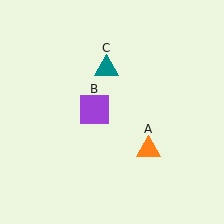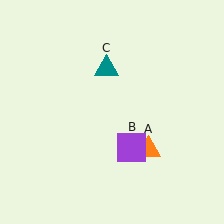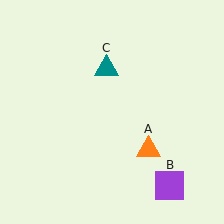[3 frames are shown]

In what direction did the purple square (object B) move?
The purple square (object B) moved down and to the right.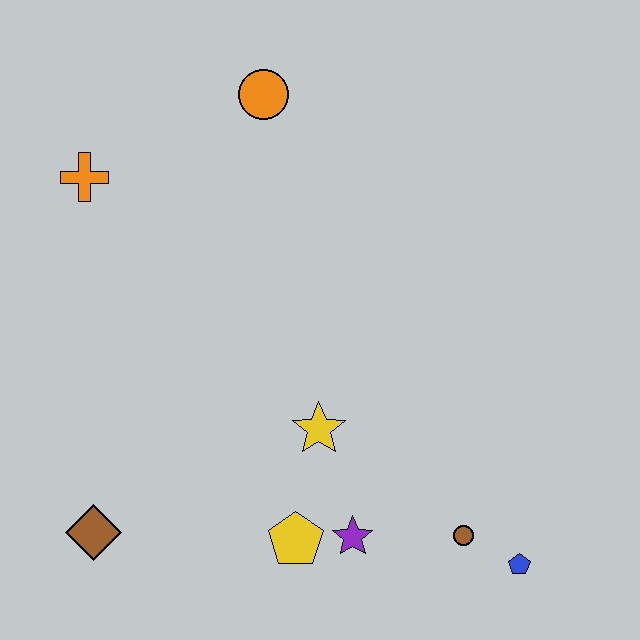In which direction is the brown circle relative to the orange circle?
The brown circle is below the orange circle.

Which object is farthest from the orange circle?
The blue pentagon is farthest from the orange circle.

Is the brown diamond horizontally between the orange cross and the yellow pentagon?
Yes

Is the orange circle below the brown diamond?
No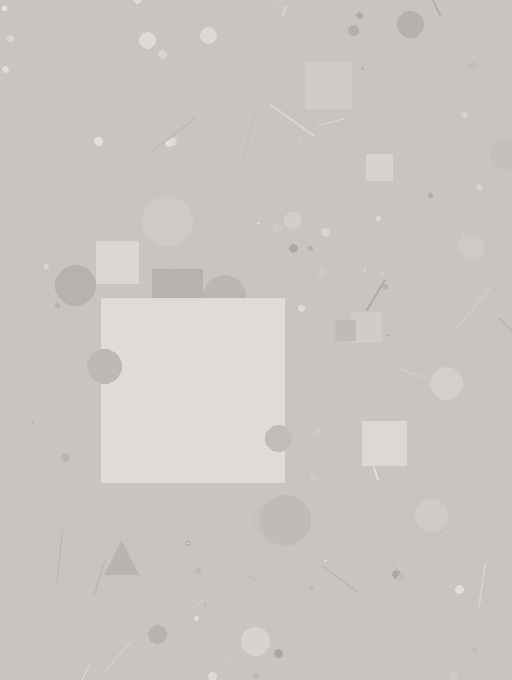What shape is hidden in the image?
A square is hidden in the image.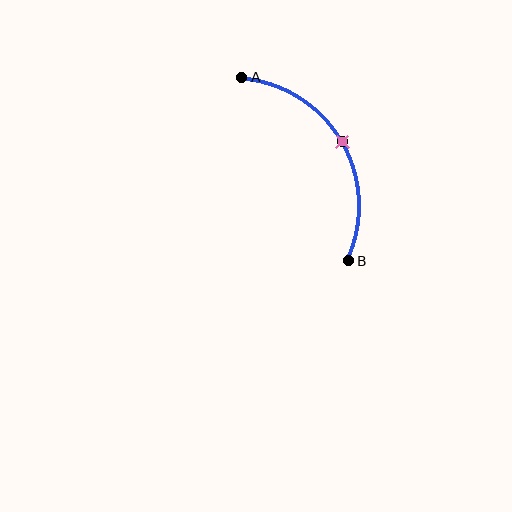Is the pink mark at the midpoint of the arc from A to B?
Yes. The pink mark lies on the arc at equal arc-length from both A and B — it is the arc midpoint.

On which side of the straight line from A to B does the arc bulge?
The arc bulges to the right of the straight line connecting A and B.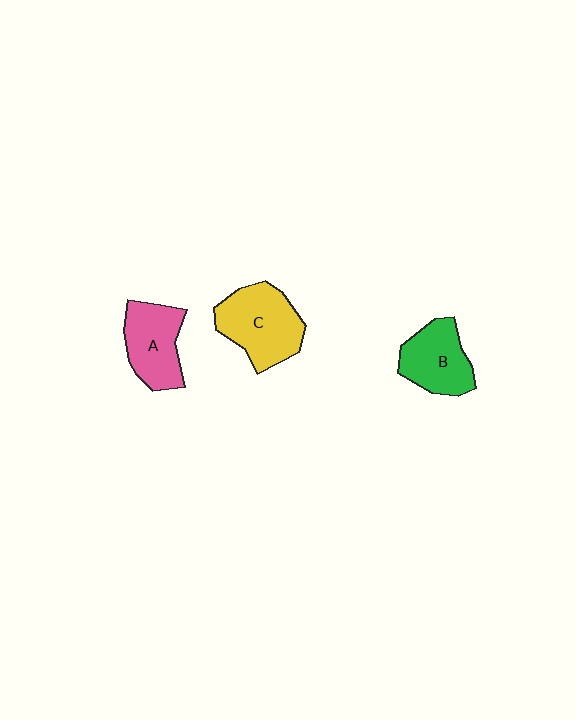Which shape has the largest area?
Shape C (yellow).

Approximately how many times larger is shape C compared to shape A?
Approximately 1.2 times.